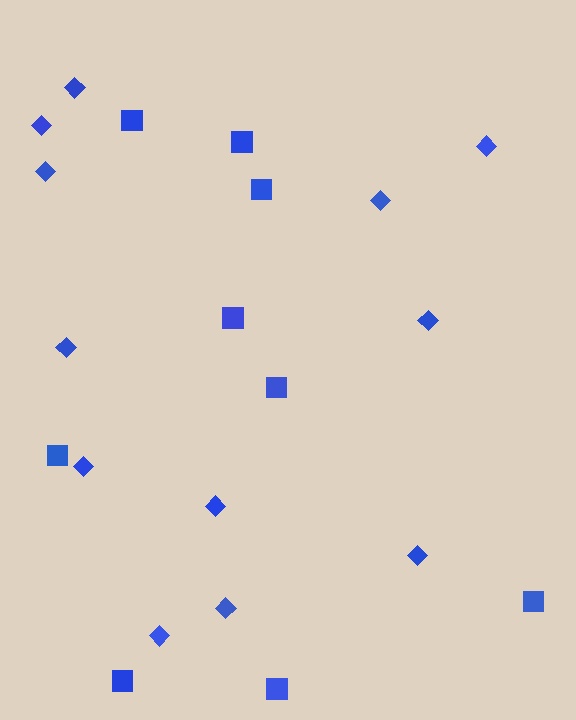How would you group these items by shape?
There are 2 groups: one group of diamonds (12) and one group of squares (9).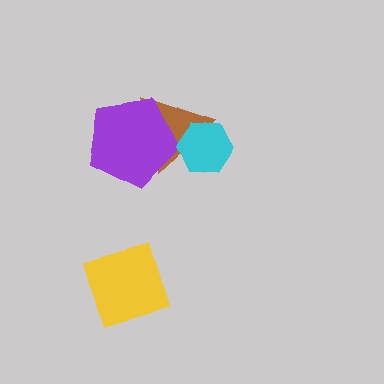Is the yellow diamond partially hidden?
No, no other shape covers it.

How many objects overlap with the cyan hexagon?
1 object overlaps with the cyan hexagon.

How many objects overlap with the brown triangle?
2 objects overlap with the brown triangle.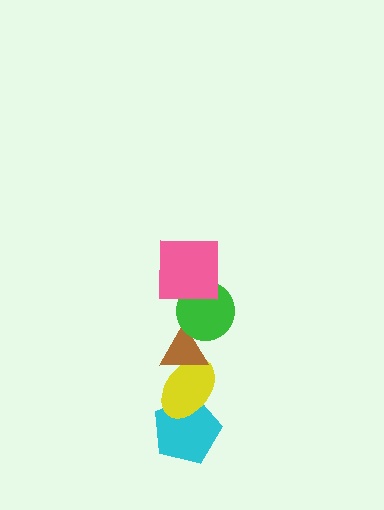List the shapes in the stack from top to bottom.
From top to bottom: the pink square, the green circle, the brown triangle, the yellow ellipse, the cyan pentagon.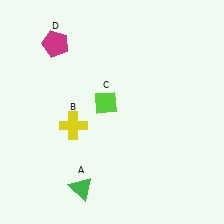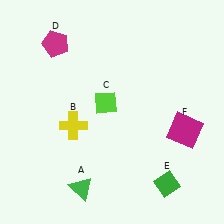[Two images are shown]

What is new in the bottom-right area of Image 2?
A green diamond (E) was added in the bottom-right area of Image 2.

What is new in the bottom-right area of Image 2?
A magenta square (F) was added in the bottom-right area of Image 2.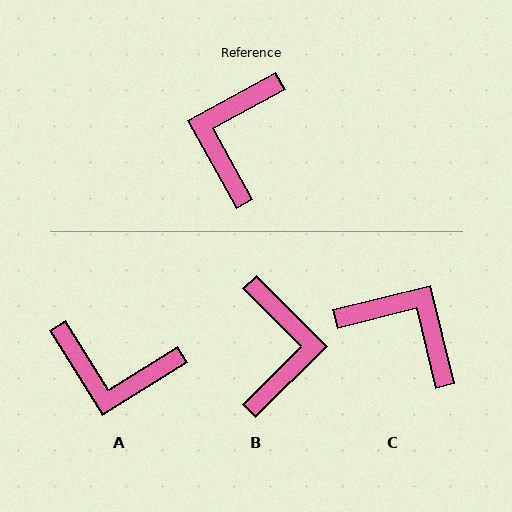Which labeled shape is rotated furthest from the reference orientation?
B, about 164 degrees away.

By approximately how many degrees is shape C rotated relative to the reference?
Approximately 105 degrees clockwise.